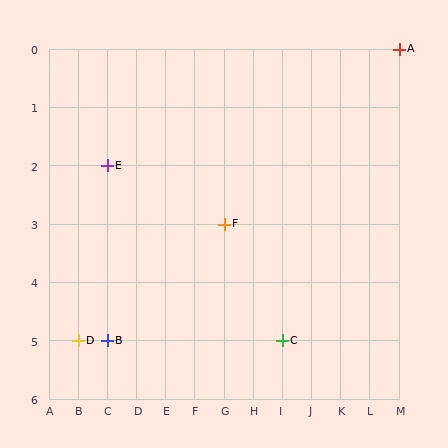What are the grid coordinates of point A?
Point A is at grid coordinates (M, 0).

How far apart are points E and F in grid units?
Points E and F are 4 columns and 1 row apart (about 4.1 grid units diagonally).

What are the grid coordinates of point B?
Point B is at grid coordinates (C, 5).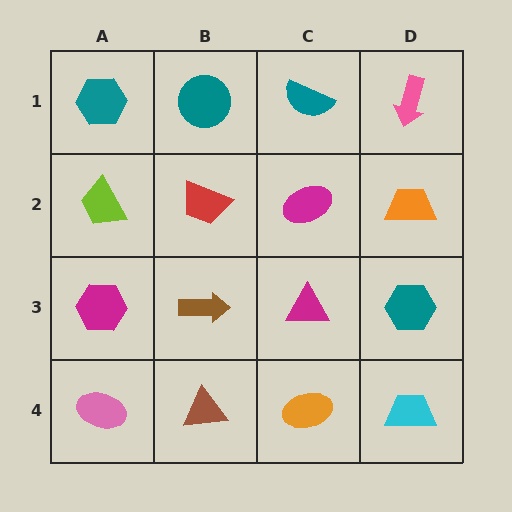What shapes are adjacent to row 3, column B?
A red trapezoid (row 2, column B), a brown triangle (row 4, column B), a magenta hexagon (row 3, column A), a magenta triangle (row 3, column C).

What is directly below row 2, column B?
A brown arrow.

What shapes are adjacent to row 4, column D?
A teal hexagon (row 3, column D), an orange ellipse (row 4, column C).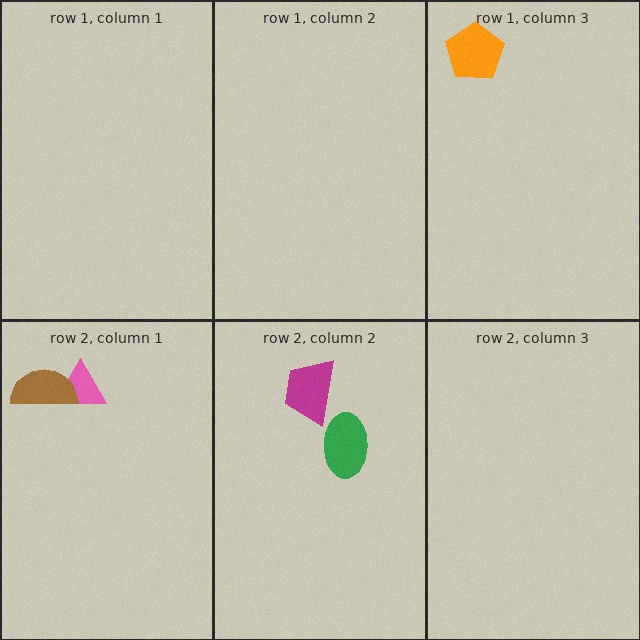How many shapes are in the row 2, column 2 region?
2.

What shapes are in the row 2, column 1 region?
The pink triangle, the brown semicircle.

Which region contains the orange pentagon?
The row 1, column 3 region.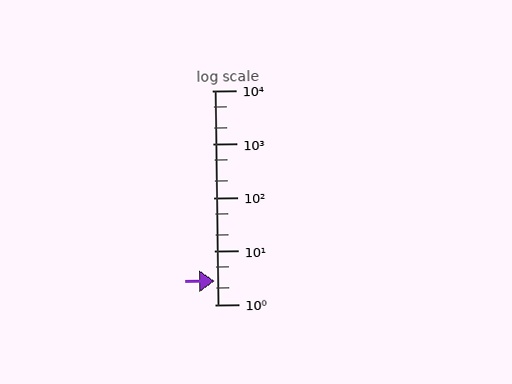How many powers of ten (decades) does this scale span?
The scale spans 4 decades, from 1 to 10000.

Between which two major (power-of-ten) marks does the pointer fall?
The pointer is between 1 and 10.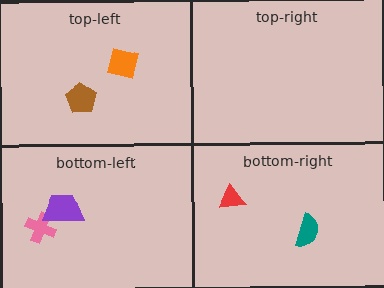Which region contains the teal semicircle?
The bottom-right region.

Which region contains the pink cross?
The bottom-left region.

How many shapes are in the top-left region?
2.